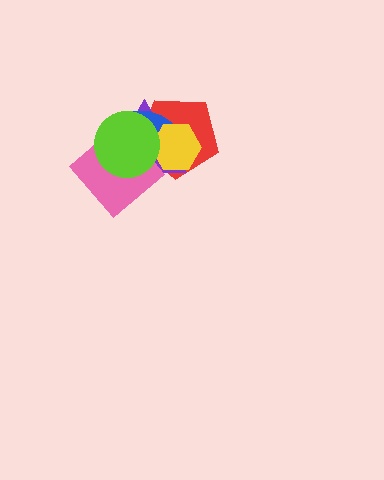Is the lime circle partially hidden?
No, no other shape covers it.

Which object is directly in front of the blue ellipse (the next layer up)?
The yellow hexagon is directly in front of the blue ellipse.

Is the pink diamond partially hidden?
Yes, it is partially covered by another shape.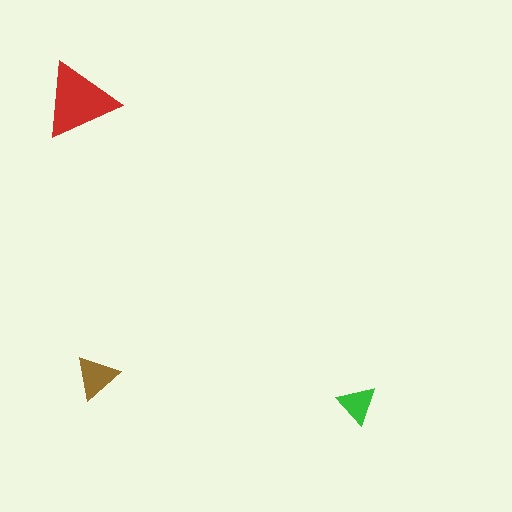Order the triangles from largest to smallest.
the red one, the brown one, the green one.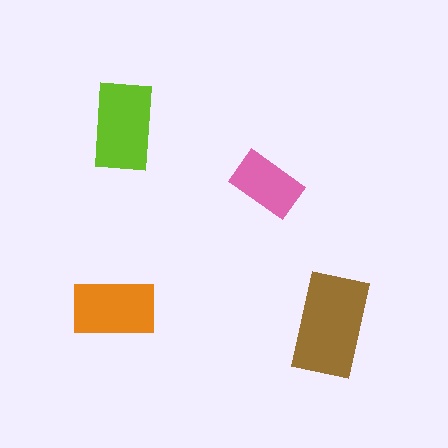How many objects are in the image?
There are 4 objects in the image.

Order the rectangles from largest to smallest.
the brown one, the lime one, the orange one, the pink one.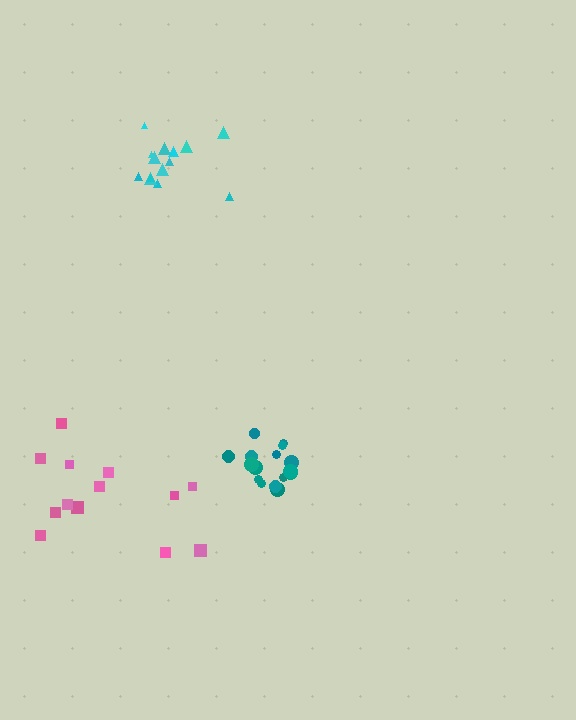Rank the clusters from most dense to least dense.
teal, cyan, pink.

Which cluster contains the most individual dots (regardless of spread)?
Teal (16).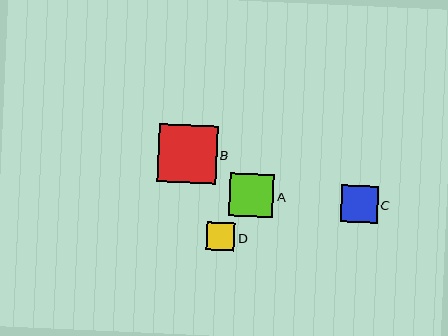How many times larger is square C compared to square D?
Square C is approximately 1.3 times the size of square D.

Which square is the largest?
Square B is the largest with a size of approximately 59 pixels.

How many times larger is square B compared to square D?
Square B is approximately 2.1 times the size of square D.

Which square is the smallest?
Square D is the smallest with a size of approximately 28 pixels.